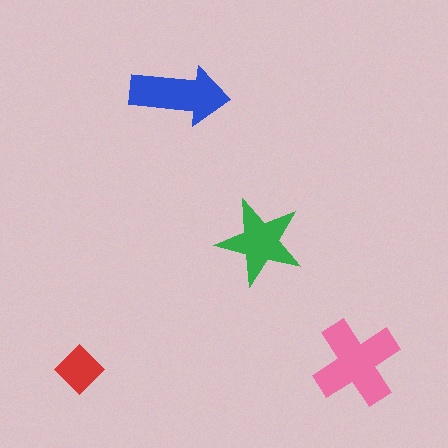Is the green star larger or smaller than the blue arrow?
Smaller.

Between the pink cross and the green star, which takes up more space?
The pink cross.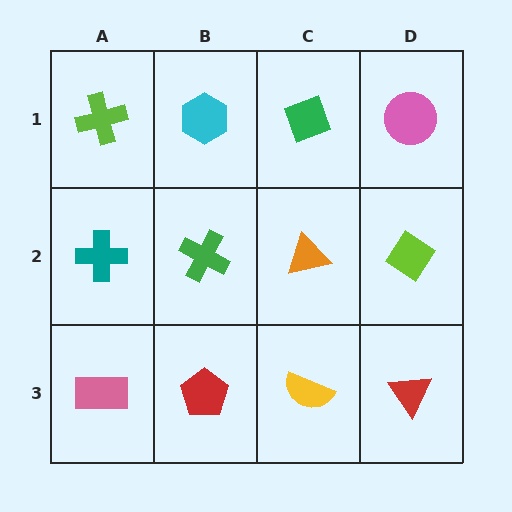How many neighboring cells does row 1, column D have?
2.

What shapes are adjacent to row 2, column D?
A pink circle (row 1, column D), a red triangle (row 3, column D), an orange triangle (row 2, column C).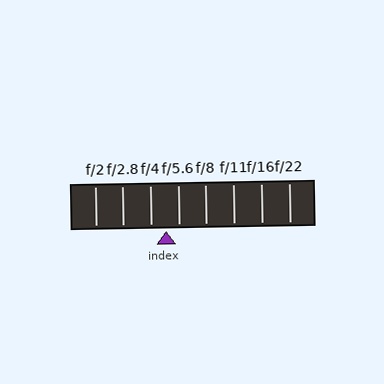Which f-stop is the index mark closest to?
The index mark is closest to f/5.6.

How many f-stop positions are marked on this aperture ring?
There are 8 f-stop positions marked.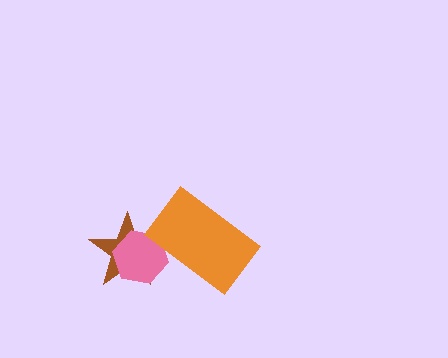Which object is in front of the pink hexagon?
The orange rectangle is in front of the pink hexagon.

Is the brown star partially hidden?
Yes, it is partially covered by another shape.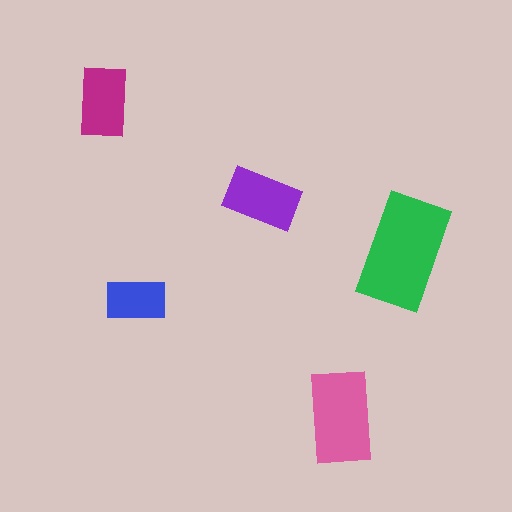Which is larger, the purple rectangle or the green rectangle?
The green one.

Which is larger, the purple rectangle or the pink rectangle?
The pink one.